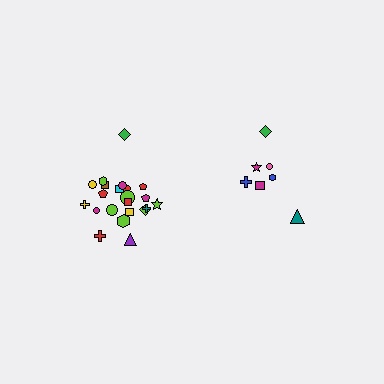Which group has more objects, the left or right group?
The left group.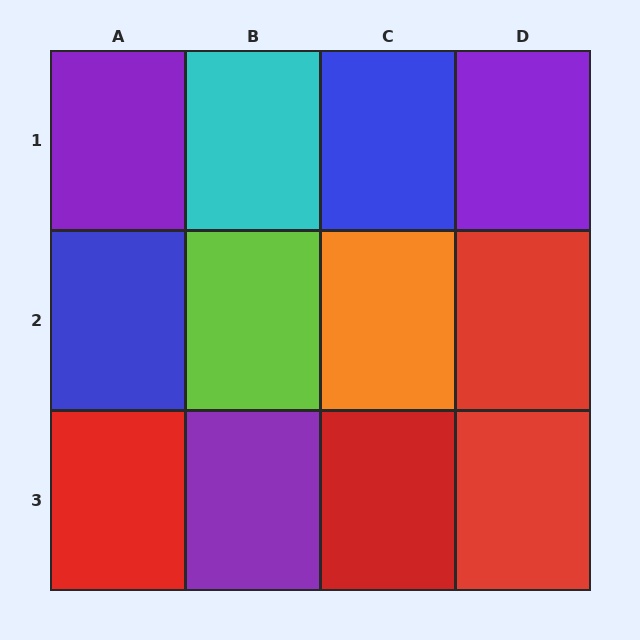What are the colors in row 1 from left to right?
Purple, cyan, blue, purple.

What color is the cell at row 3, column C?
Red.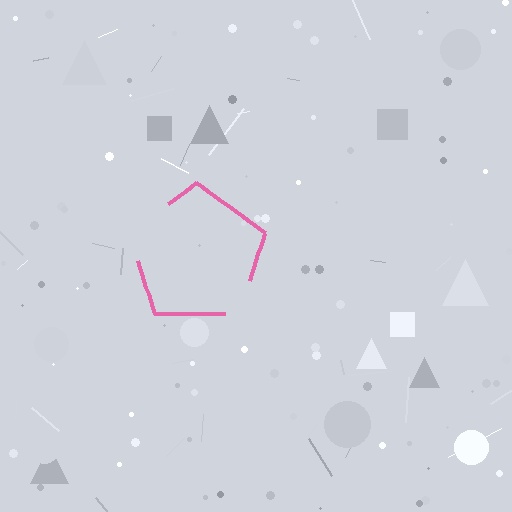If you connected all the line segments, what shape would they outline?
They would outline a pentagon.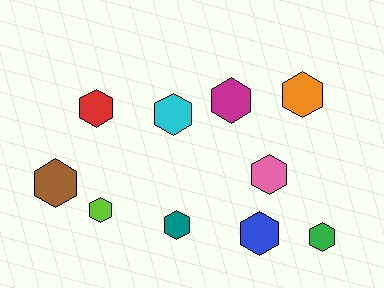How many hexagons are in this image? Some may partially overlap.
There are 10 hexagons.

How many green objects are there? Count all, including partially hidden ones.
There is 1 green object.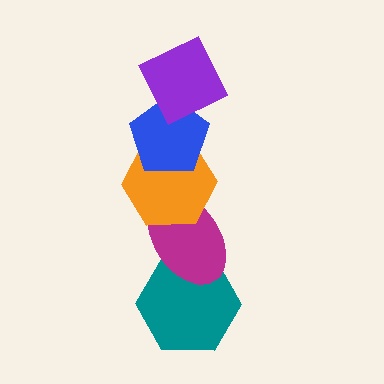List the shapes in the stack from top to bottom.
From top to bottom: the purple diamond, the blue pentagon, the orange hexagon, the magenta ellipse, the teal hexagon.